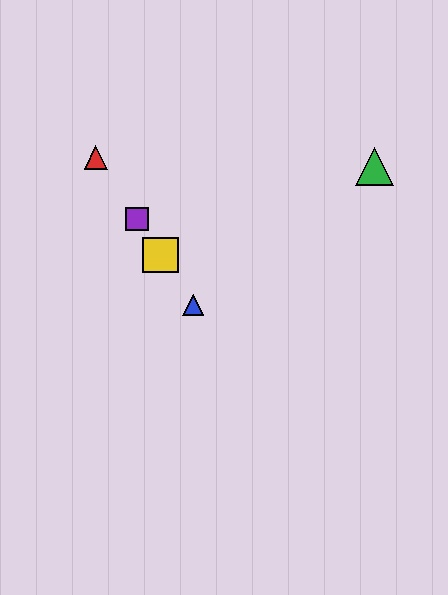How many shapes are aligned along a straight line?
4 shapes (the red triangle, the blue triangle, the yellow square, the purple square) are aligned along a straight line.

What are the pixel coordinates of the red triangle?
The red triangle is at (96, 157).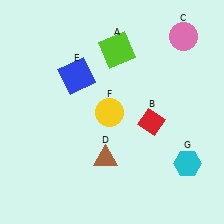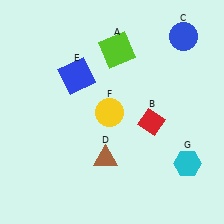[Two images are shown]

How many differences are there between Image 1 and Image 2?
There is 1 difference between the two images.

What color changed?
The circle (C) changed from pink in Image 1 to blue in Image 2.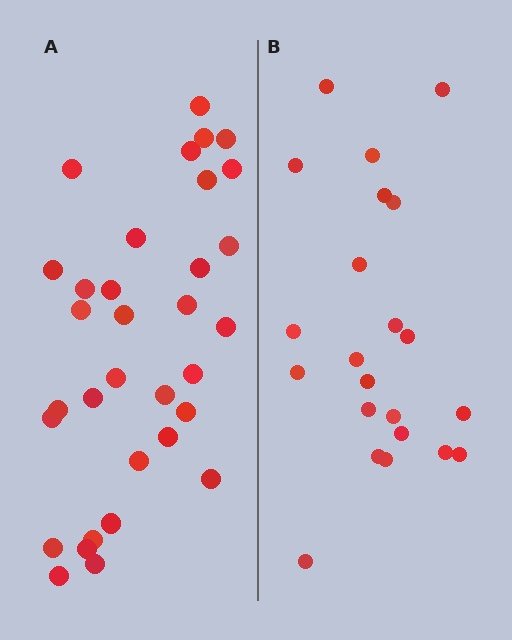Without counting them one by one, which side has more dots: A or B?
Region A (the left region) has more dots.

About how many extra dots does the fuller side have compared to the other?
Region A has roughly 12 or so more dots than region B.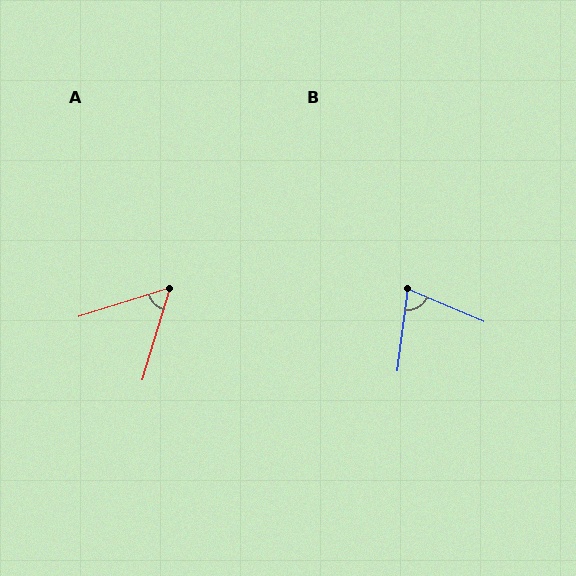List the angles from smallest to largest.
A (56°), B (74°).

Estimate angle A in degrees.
Approximately 56 degrees.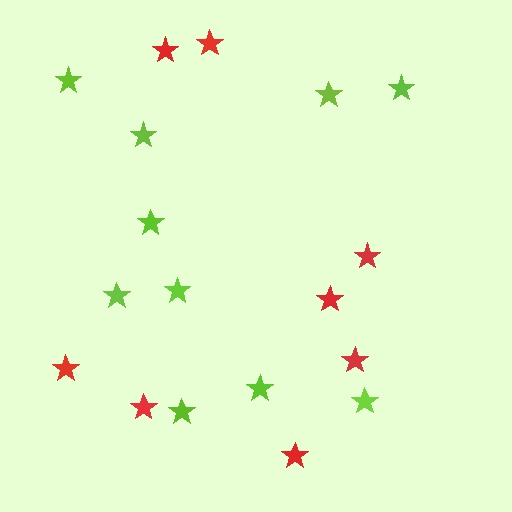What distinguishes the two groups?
There are 2 groups: one group of lime stars (10) and one group of red stars (8).